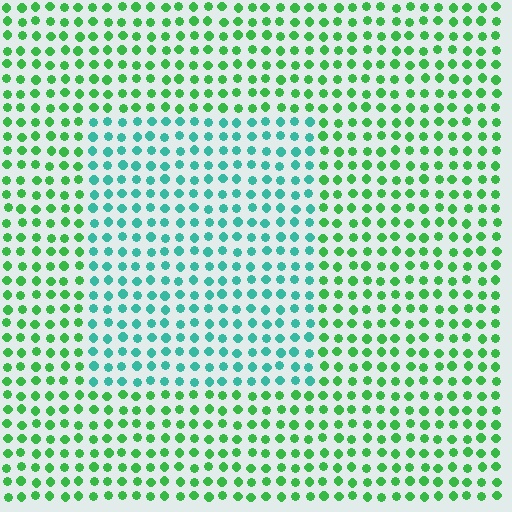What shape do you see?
I see a rectangle.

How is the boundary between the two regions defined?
The boundary is defined purely by a slight shift in hue (about 43 degrees). Spacing, size, and orientation are identical on both sides.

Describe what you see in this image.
The image is filled with small green elements in a uniform arrangement. A rectangle-shaped region is visible where the elements are tinted to a slightly different hue, forming a subtle color boundary.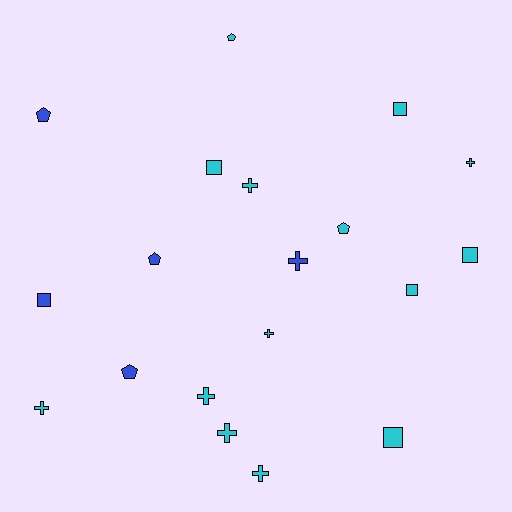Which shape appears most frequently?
Cross, with 8 objects.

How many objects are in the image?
There are 19 objects.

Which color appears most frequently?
Cyan, with 14 objects.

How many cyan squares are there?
There are 5 cyan squares.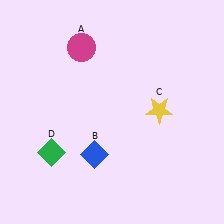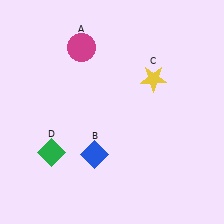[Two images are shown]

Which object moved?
The yellow star (C) moved up.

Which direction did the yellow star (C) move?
The yellow star (C) moved up.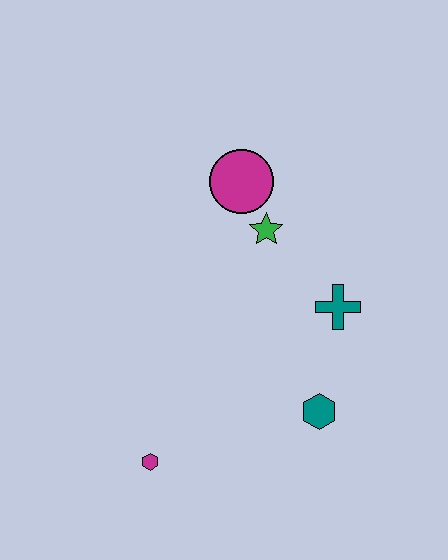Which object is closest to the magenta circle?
The green star is closest to the magenta circle.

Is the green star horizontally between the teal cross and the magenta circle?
Yes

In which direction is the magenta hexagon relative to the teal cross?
The magenta hexagon is to the left of the teal cross.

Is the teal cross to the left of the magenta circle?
No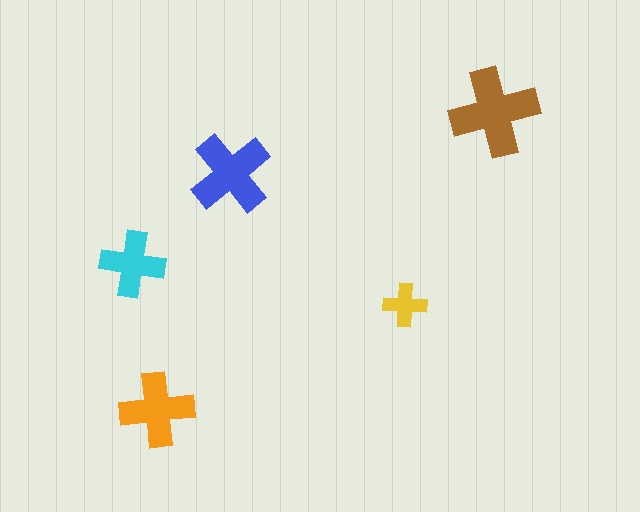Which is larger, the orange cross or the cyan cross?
The orange one.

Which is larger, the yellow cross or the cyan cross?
The cyan one.